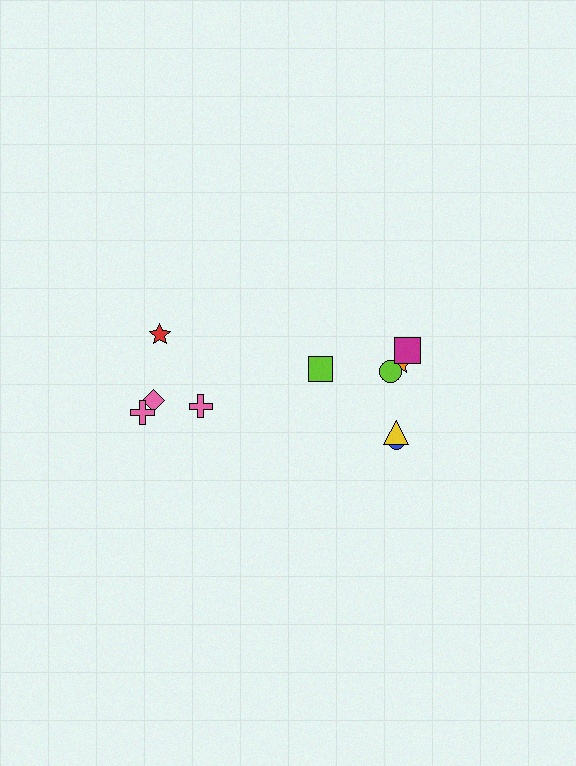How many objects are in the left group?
There are 4 objects.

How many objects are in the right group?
There are 6 objects.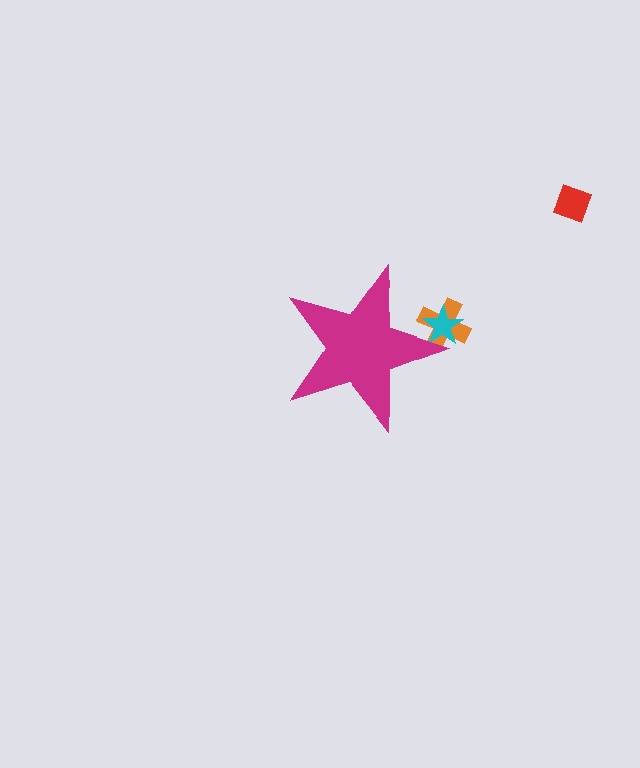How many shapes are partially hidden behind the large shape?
2 shapes are partially hidden.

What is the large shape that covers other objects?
A magenta star.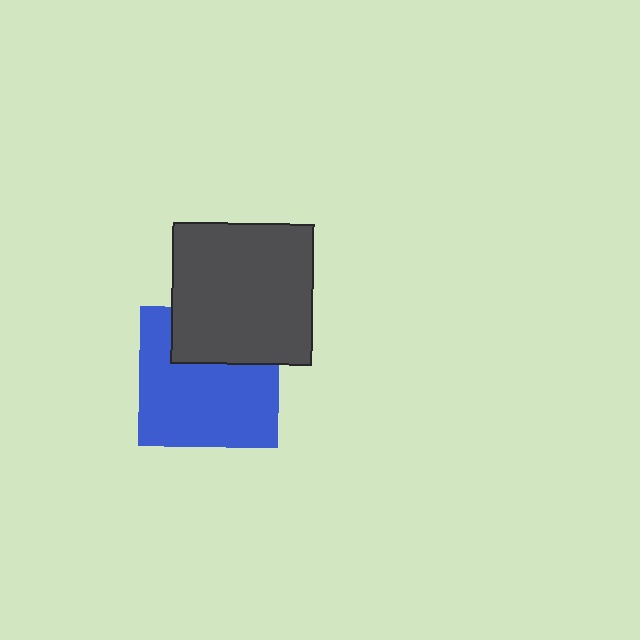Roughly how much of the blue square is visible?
Most of it is visible (roughly 69%).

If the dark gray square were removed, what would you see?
You would see the complete blue square.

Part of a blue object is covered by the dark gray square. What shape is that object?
It is a square.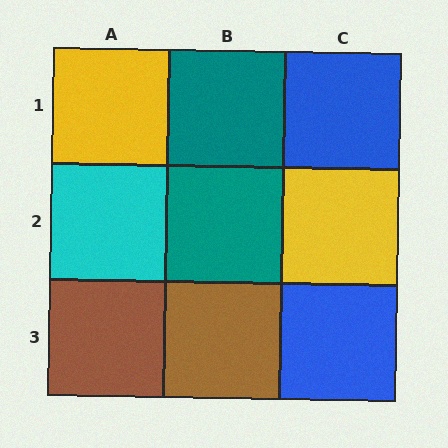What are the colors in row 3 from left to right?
Brown, brown, blue.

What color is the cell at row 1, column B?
Teal.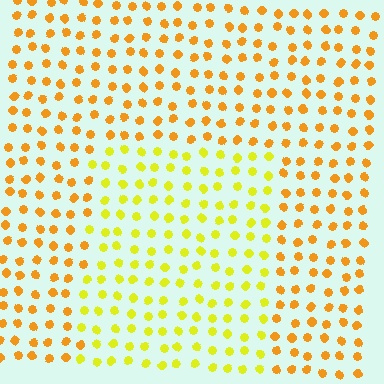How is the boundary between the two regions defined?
The boundary is defined purely by a slight shift in hue (about 30 degrees). Spacing, size, and orientation are identical on both sides.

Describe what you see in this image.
The image is filled with small orange elements in a uniform arrangement. A rectangle-shaped region is visible where the elements are tinted to a slightly different hue, forming a subtle color boundary.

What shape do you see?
I see a rectangle.